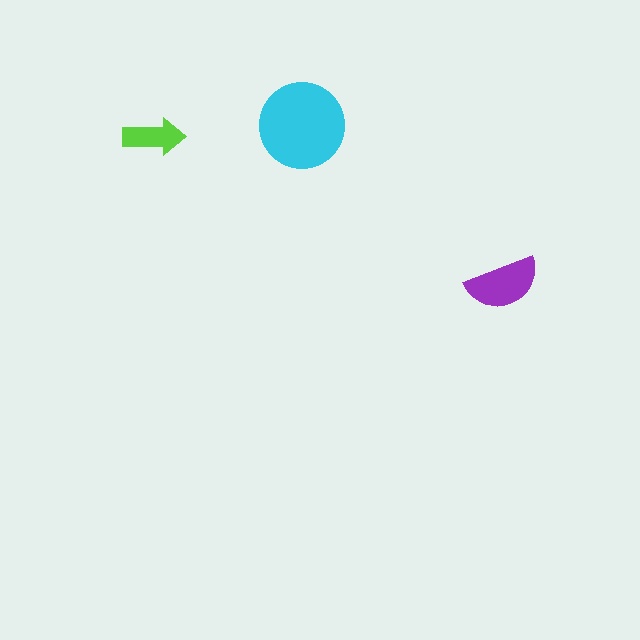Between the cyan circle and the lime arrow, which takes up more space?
The cyan circle.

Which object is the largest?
The cyan circle.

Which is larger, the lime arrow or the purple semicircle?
The purple semicircle.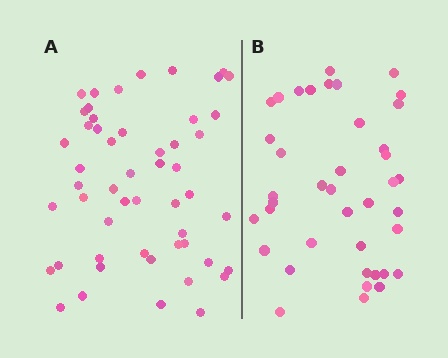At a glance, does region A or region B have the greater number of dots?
Region A (the left region) has more dots.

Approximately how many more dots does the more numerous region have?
Region A has roughly 12 or so more dots than region B.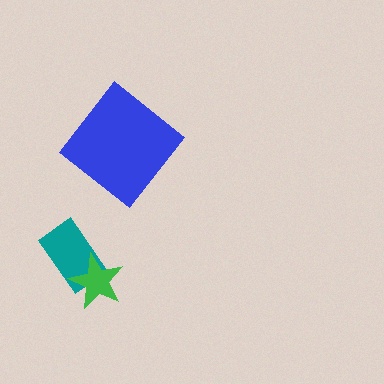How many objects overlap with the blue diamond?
0 objects overlap with the blue diamond.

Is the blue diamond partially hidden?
No, no other shape covers it.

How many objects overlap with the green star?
1 object overlaps with the green star.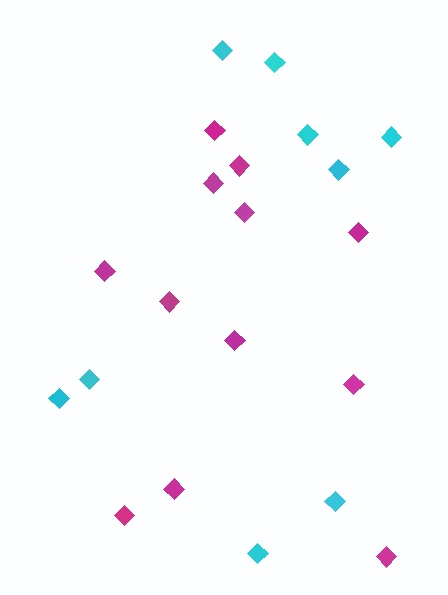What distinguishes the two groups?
There are 2 groups: one group of cyan diamonds (9) and one group of magenta diamonds (12).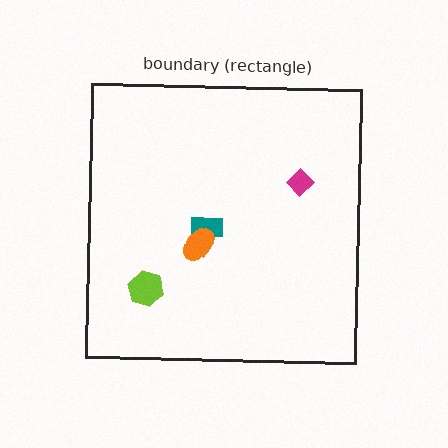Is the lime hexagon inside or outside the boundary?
Inside.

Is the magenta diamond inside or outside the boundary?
Inside.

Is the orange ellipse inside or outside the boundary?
Inside.